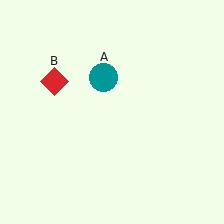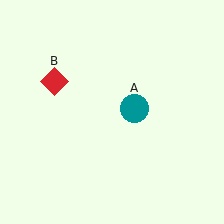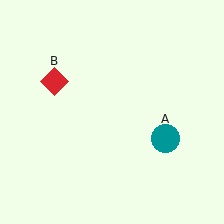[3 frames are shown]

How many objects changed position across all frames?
1 object changed position: teal circle (object A).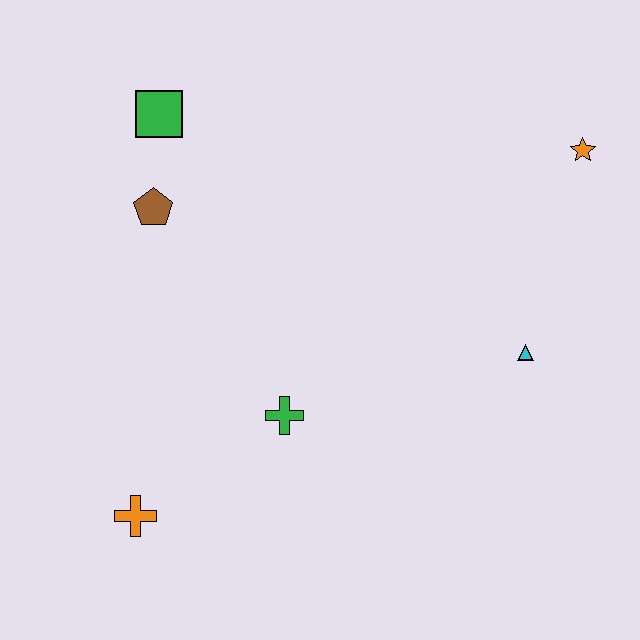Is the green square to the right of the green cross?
No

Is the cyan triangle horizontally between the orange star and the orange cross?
Yes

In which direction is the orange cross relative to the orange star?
The orange cross is to the left of the orange star.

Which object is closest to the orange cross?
The green cross is closest to the orange cross.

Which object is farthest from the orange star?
The orange cross is farthest from the orange star.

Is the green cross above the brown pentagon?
No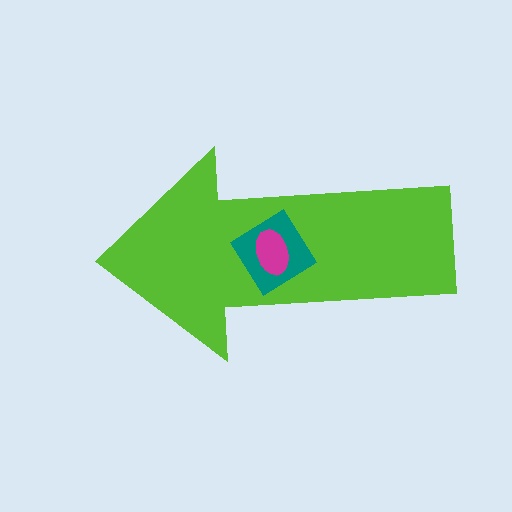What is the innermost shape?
The magenta ellipse.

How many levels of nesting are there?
3.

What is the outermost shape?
The lime arrow.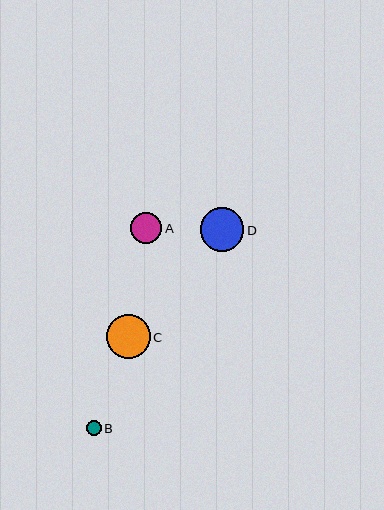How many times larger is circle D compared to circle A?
Circle D is approximately 1.4 times the size of circle A.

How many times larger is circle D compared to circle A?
Circle D is approximately 1.4 times the size of circle A.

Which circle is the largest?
Circle D is the largest with a size of approximately 44 pixels.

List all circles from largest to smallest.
From largest to smallest: D, C, A, B.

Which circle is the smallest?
Circle B is the smallest with a size of approximately 15 pixels.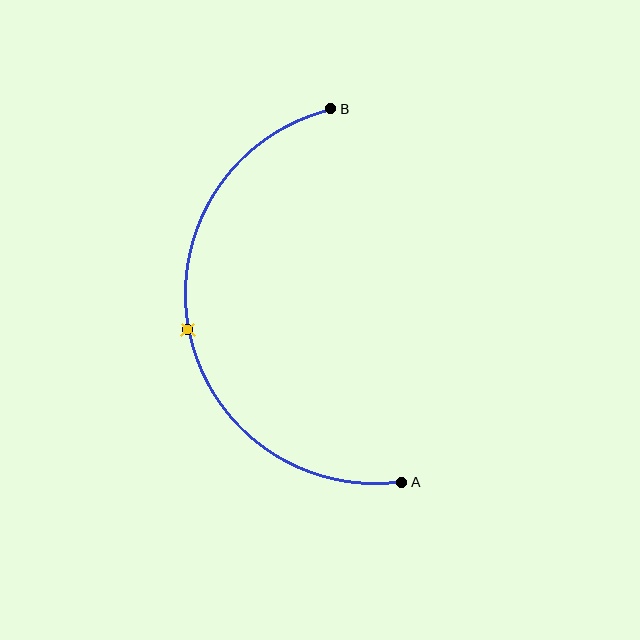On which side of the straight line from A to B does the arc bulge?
The arc bulges to the left of the straight line connecting A and B.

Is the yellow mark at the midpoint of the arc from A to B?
Yes. The yellow mark lies on the arc at equal arc-length from both A and B — it is the arc midpoint.